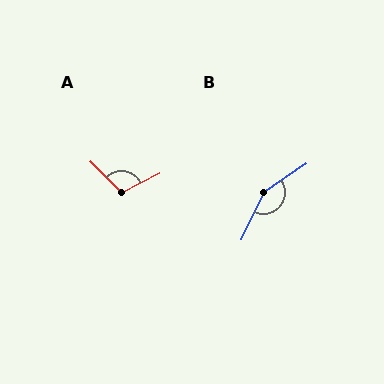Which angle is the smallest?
A, at approximately 108 degrees.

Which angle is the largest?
B, at approximately 151 degrees.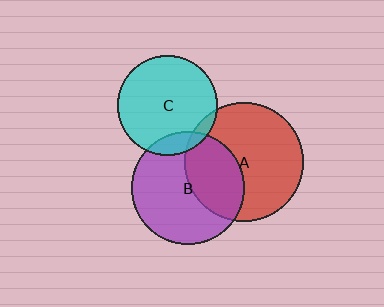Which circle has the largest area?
Circle A (red).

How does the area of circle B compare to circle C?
Approximately 1.3 times.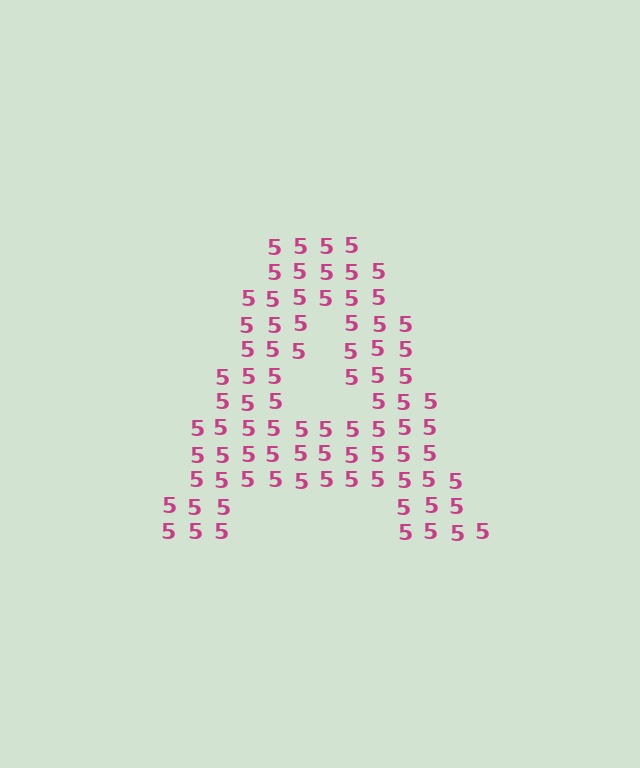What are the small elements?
The small elements are digit 5's.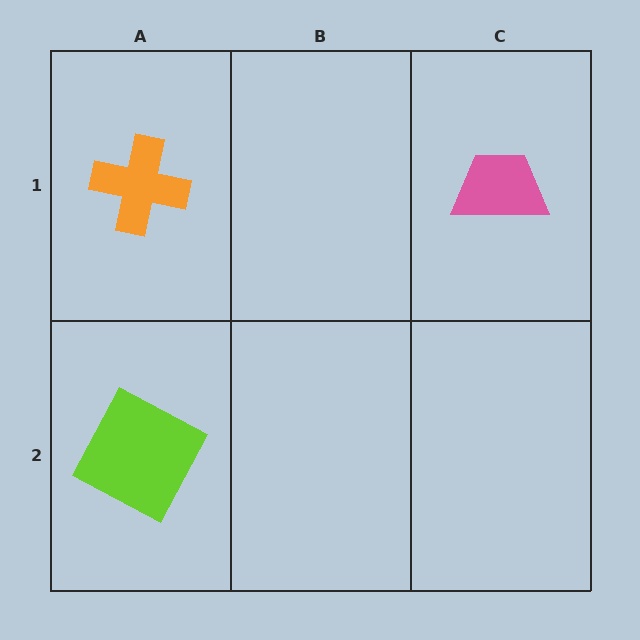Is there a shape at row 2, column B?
No, that cell is empty.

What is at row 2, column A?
A lime square.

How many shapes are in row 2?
1 shape.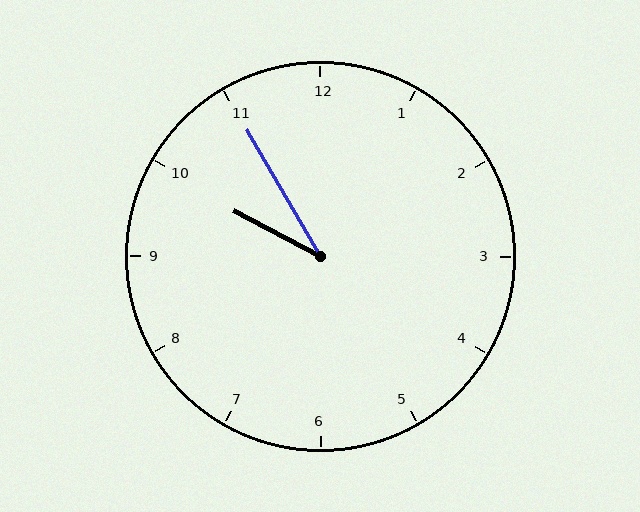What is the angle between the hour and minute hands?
Approximately 32 degrees.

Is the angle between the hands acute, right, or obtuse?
It is acute.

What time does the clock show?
9:55.